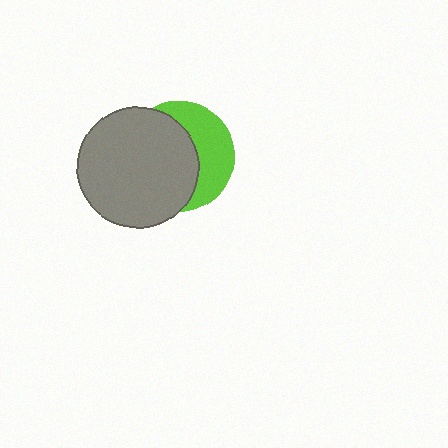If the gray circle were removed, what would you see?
You would see the complete lime circle.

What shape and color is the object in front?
The object in front is a gray circle.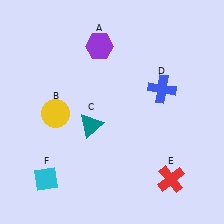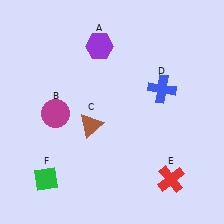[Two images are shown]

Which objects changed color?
B changed from yellow to magenta. C changed from teal to brown. F changed from cyan to green.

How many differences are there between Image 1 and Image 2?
There are 3 differences between the two images.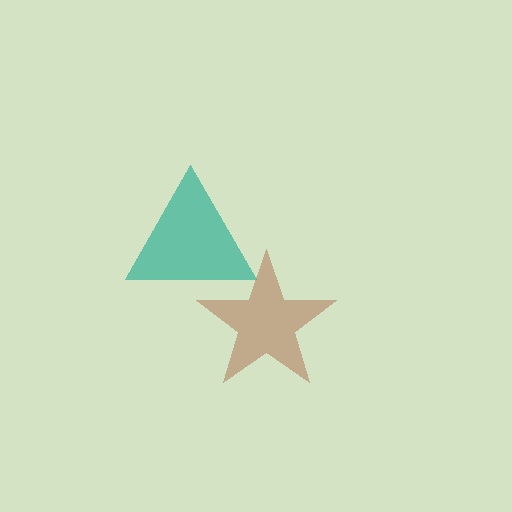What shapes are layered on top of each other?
The layered shapes are: a teal triangle, a brown star.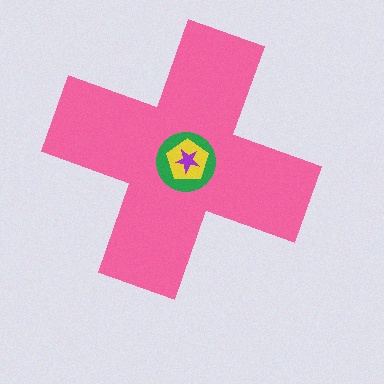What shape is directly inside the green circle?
The yellow pentagon.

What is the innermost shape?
The purple star.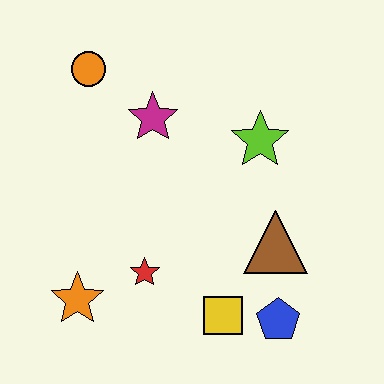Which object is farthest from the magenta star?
The blue pentagon is farthest from the magenta star.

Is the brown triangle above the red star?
Yes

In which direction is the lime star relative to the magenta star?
The lime star is to the right of the magenta star.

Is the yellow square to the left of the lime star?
Yes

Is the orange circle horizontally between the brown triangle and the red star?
No